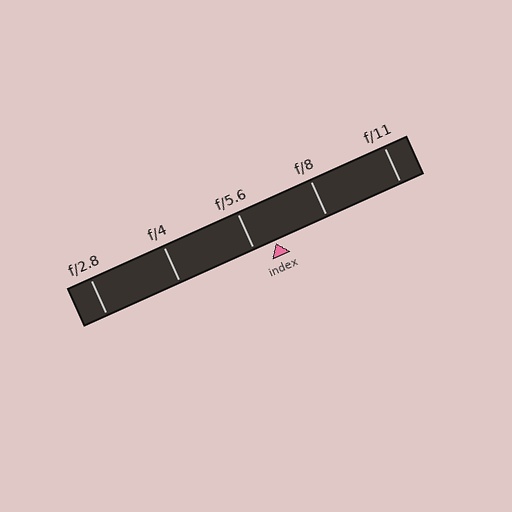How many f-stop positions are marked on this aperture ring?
There are 5 f-stop positions marked.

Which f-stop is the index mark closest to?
The index mark is closest to f/5.6.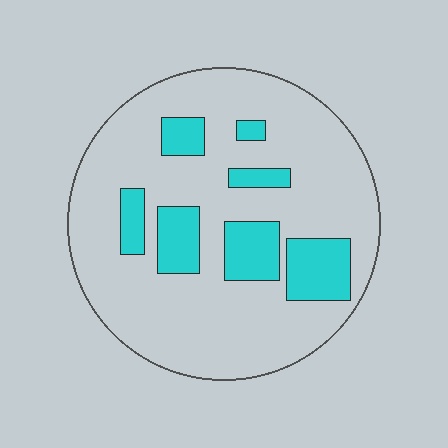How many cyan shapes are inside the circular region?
7.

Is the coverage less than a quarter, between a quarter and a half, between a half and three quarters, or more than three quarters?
Less than a quarter.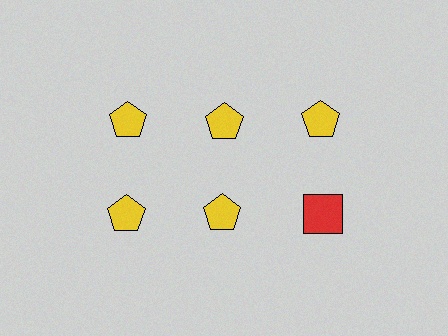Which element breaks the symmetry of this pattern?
The red square in the second row, center column breaks the symmetry. All other shapes are yellow pentagons.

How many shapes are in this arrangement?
There are 6 shapes arranged in a grid pattern.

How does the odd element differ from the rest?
It differs in both color (red instead of yellow) and shape (square instead of pentagon).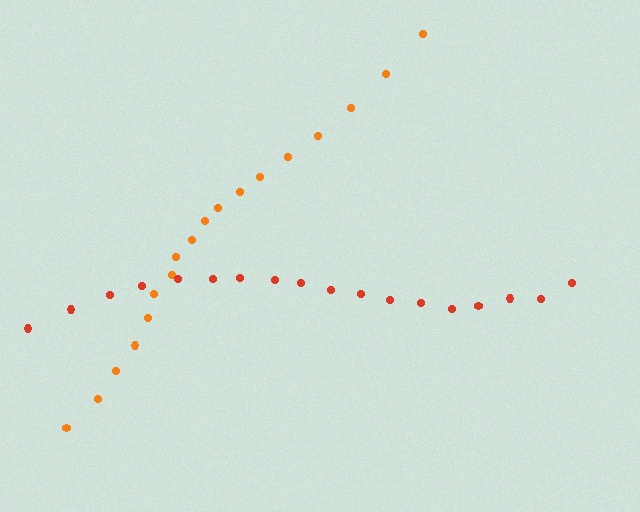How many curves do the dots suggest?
There are 2 distinct paths.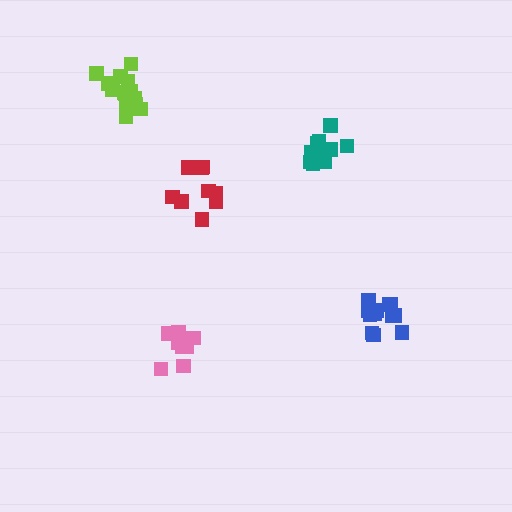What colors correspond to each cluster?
The clusters are colored: teal, pink, red, blue, lime.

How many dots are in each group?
Group 1: 10 dots, Group 2: 12 dots, Group 3: 9 dots, Group 4: 12 dots, Group 5: 14 dots (57 total).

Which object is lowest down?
The pink cluster is bottommost.